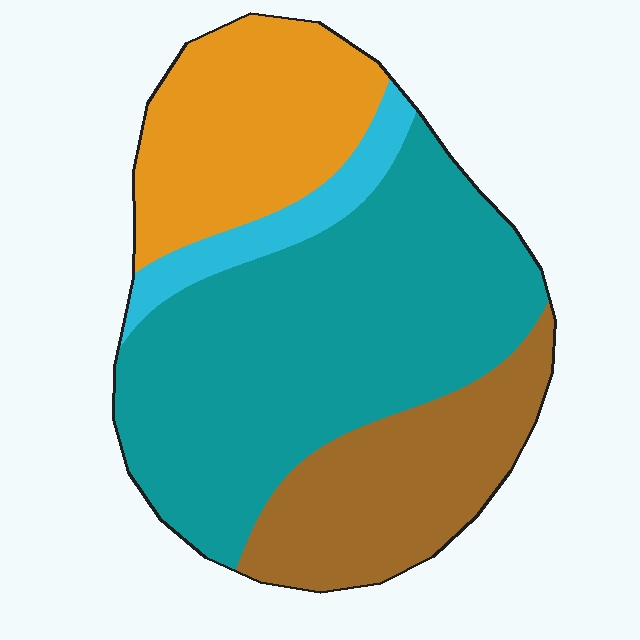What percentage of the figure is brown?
Brown takes up between a sixth and a third of the figure.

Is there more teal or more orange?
Teal.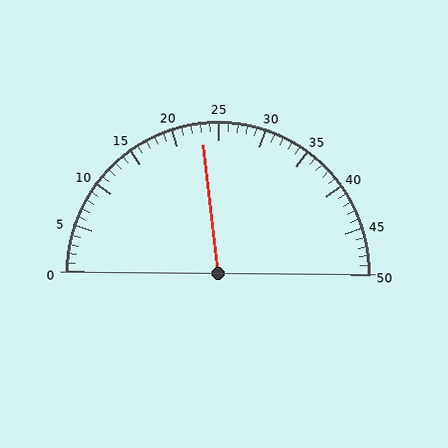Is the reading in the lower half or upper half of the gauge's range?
The reading is in the lower half of the range (0 to 50).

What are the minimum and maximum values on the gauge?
The gauge ranges from 0 to 50.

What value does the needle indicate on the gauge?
The needle indicates approximately 23.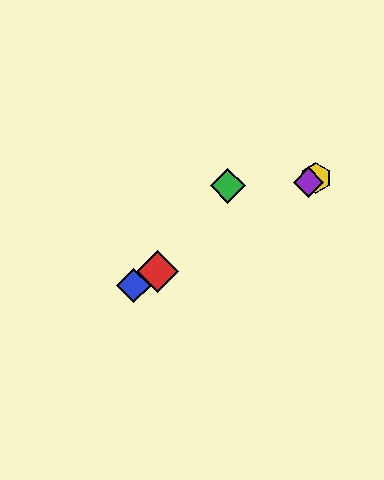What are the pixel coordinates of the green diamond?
The green diamond is at (228, 186).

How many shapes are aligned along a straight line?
4 shapes (the red diamond, the blue diamond, the yellow hexagon, the purple diamond) are aligned along a straight line.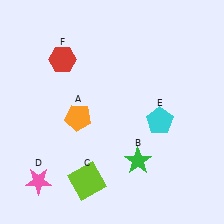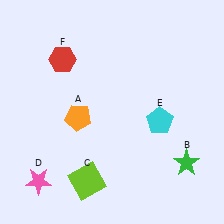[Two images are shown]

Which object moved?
The green star (B) moved right.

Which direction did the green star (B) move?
The green star (B) moved right.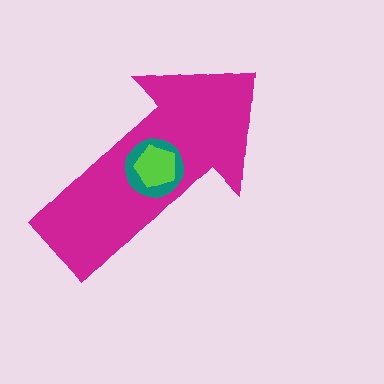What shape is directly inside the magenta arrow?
The teal circle.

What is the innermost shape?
The lime pentagon.